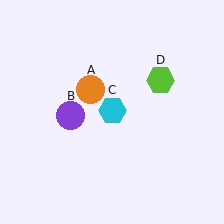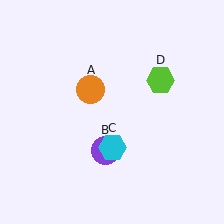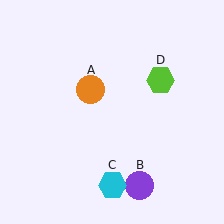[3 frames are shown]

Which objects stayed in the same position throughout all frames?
Orange circle (object A) and lime hexagon (object D) remained stationary.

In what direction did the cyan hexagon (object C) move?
The cyan hexagon (object C) moved down.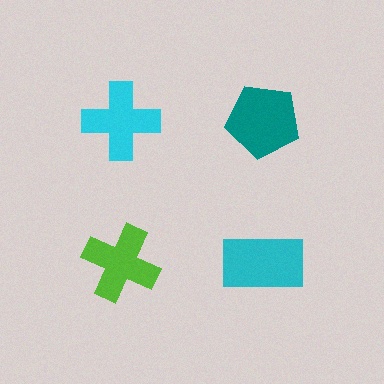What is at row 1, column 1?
A cyan cross.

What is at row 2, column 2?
A cyan rectangle.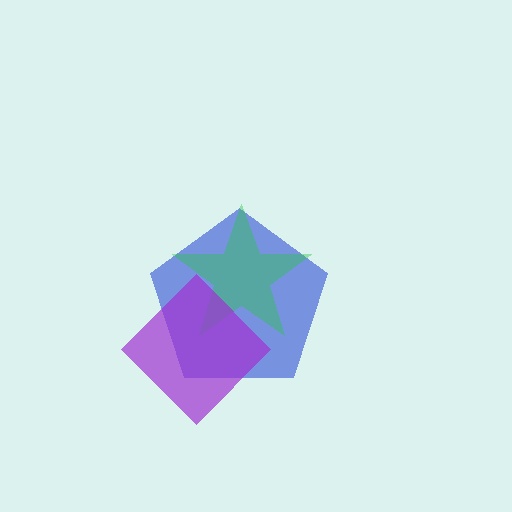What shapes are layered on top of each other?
The layered shapes are: a blue pentagon, a green star, a purple diamond.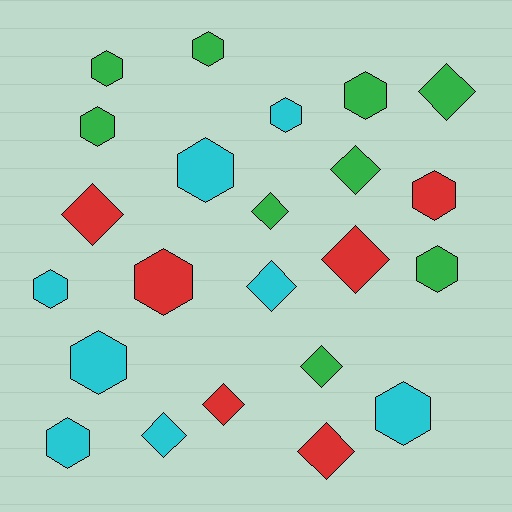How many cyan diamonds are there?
There are 2 cyan diamonds.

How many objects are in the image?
There are 23 objects.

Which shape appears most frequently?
Hexagon, with 13 objects.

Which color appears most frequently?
Green, with 9 objects.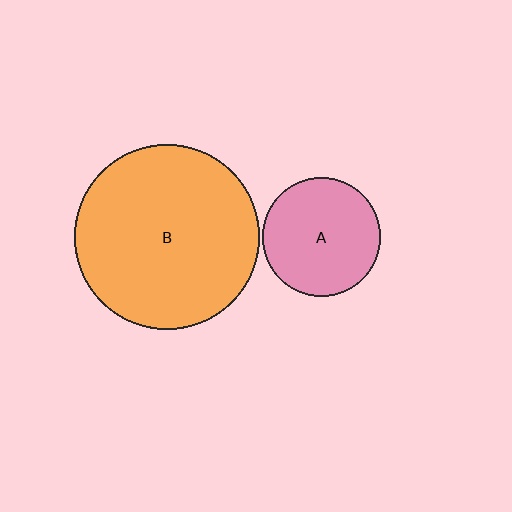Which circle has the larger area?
Circle B (orange).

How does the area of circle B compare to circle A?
Approximately 2.4 times.